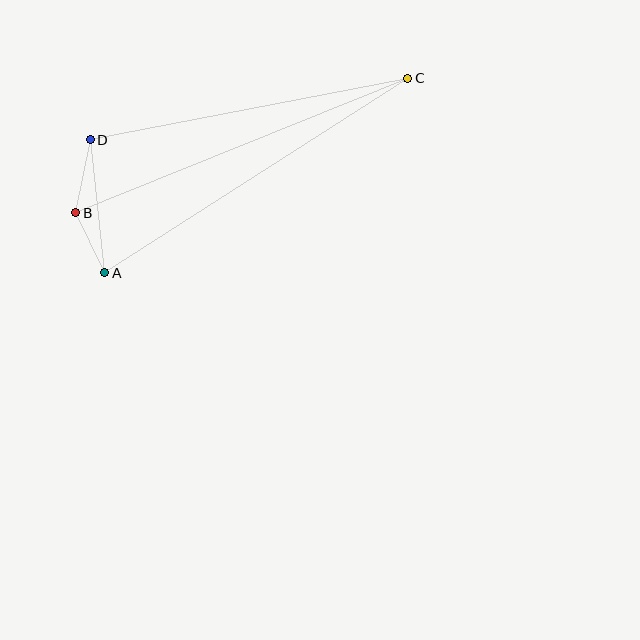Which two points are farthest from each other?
Points A and C are farthest from each other.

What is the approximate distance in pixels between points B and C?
The distance between B and C is approximately 358 pixels.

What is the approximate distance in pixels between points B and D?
The distance between B and D is approximately 74 pixels.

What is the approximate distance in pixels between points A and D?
The distance between A and D is approximately 133 pixels.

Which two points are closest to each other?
Points A and B are closest to each other.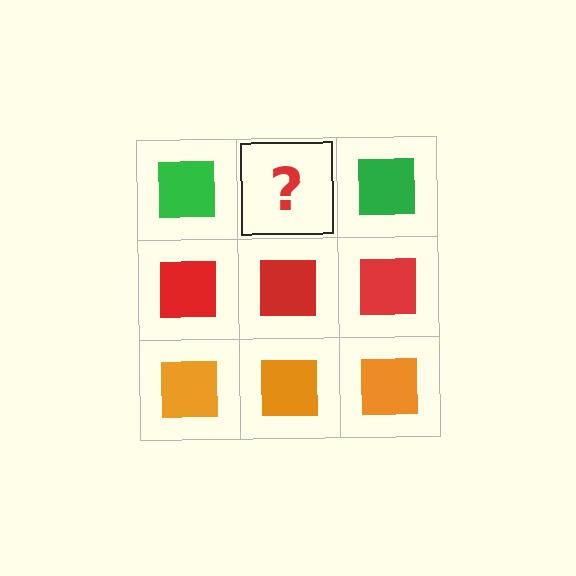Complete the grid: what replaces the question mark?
The question mark should be replaced with a green square.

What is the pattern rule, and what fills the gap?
The rule is that each row has a consistent color. The gap should be filled with a green square.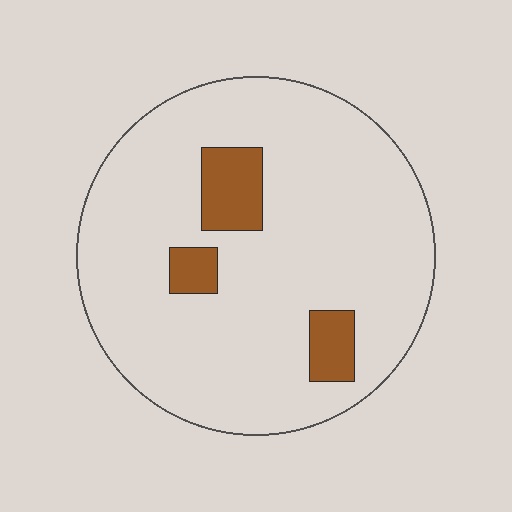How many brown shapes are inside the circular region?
3.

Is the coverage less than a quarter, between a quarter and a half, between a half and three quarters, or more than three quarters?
Less than a quarter.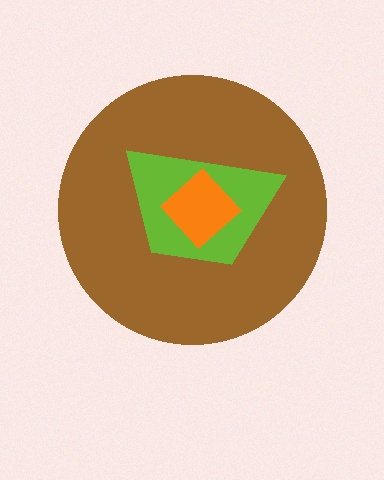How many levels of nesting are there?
3.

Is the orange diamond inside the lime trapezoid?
Yes.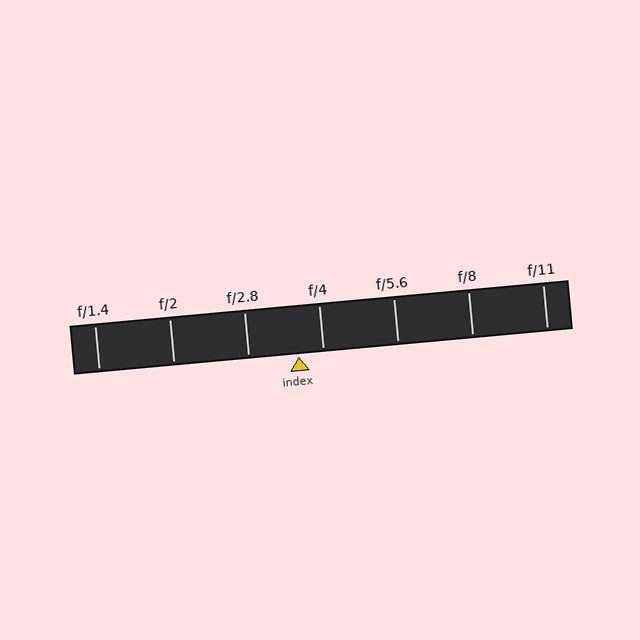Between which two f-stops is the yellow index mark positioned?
The index mark is between f/2.8 and f/4.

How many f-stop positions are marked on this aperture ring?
There are 7 f-stop positions marked.